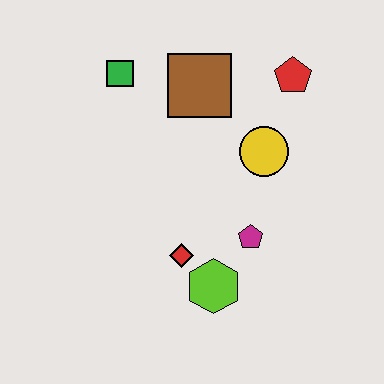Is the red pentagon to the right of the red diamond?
Yes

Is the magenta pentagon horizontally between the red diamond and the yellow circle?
Yes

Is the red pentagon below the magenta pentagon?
No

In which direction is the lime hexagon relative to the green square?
The lime hexagon is below the green square.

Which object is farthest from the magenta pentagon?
The green square is farthest from the magenta pentagon.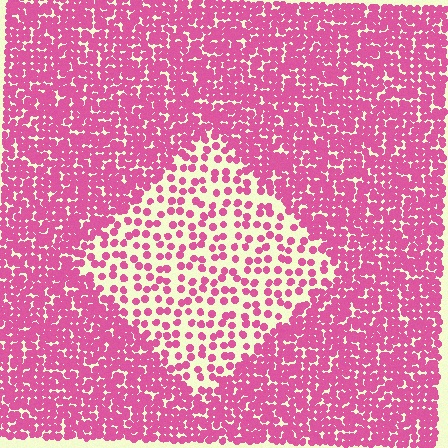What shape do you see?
I see a diamond.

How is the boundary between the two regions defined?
The boundary is defined by a change in element density (approximately 2.6x ratio). All elements are the same color, size, and shape.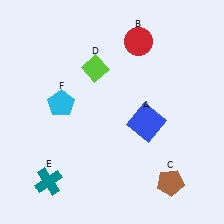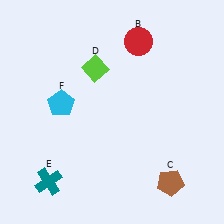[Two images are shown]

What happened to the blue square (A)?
The blue square (A) was removed in Image 2. It was in the bottom-right area of Image 1.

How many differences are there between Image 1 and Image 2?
There is 1 difference between the two images.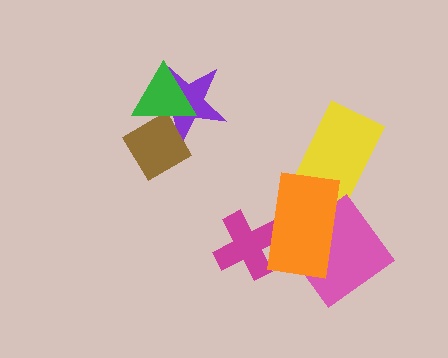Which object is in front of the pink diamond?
The orange rectangle is in front of the pink diamond.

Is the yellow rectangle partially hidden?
Yes, it is partially covered by another shape.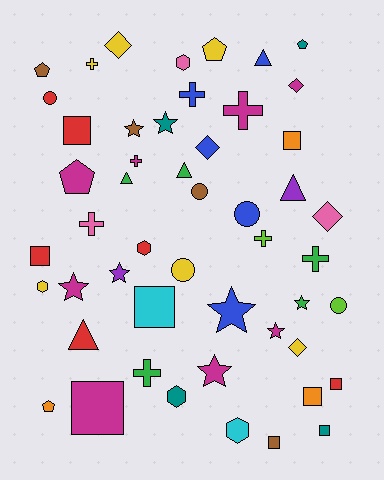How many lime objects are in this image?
There are 2 lime objects.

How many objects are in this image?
There are 50 objects.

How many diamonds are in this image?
There are 5 diamonds.